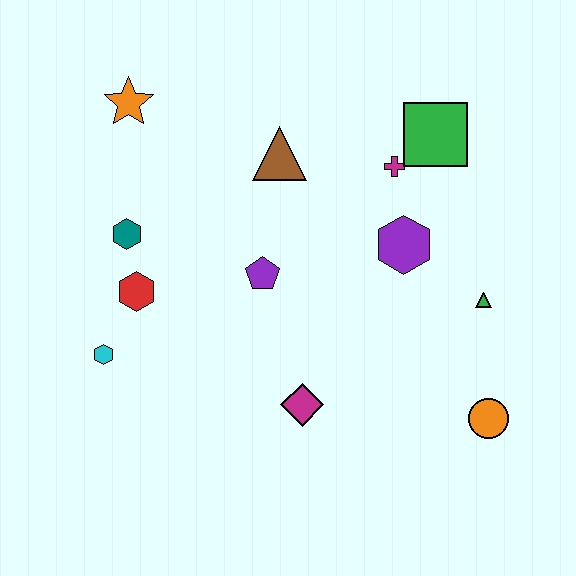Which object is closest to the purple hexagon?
The magenta cross is closest to the purple hexagon.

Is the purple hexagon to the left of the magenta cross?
No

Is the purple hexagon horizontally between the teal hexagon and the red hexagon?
No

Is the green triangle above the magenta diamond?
Yes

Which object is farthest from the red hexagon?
The orange circle is farthest from the red hexagon.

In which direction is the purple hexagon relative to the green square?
The purple hexagon is below the green square.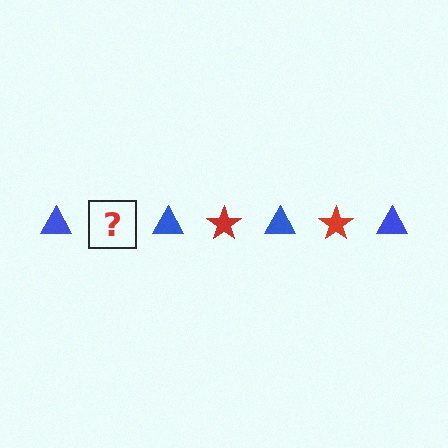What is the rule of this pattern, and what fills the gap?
The rule is that the pattern alternates between blue triangle and red star. The gap should be filled with a red star.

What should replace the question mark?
The question mark should be replaced with a red star.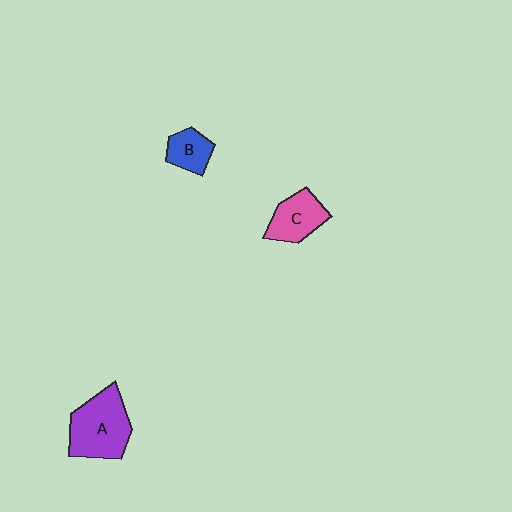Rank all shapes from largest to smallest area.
From largest to smallest: A (purple), C (pink), B (blue).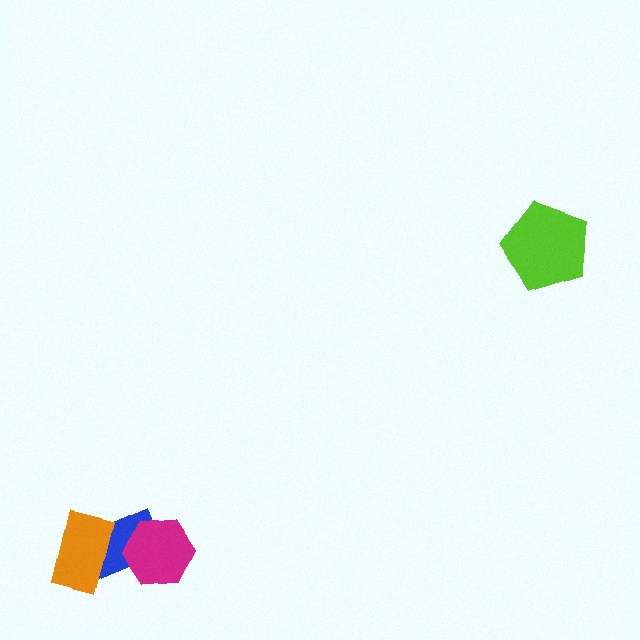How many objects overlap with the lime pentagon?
0 objects overlap with the lime pentagon.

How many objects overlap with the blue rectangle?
2 objects overlap with the blue rectangle.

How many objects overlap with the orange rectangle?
1 object overlaps with the orange rectangle.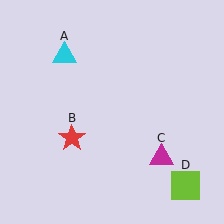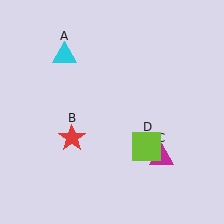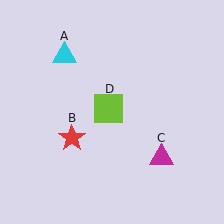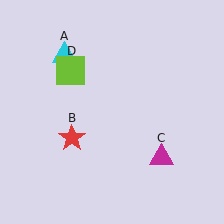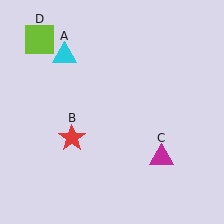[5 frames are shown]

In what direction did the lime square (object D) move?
The lime square (object D) moved up and to the left.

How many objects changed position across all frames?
1 object changed position: lime square (object D).